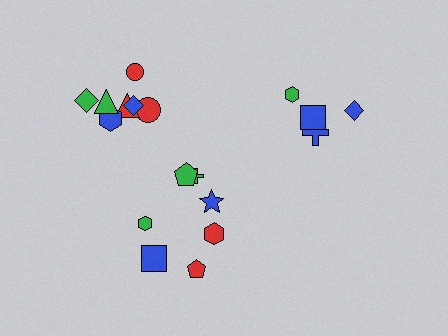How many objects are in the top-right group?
There are 4 objects.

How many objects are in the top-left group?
There are 7 objects.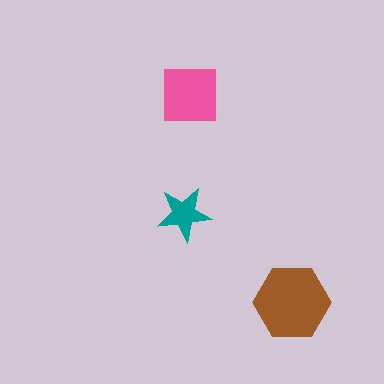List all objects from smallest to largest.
The teal star, the pink square, the brown hexagon.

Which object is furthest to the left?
The teal star is leftmost.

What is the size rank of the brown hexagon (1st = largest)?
1st.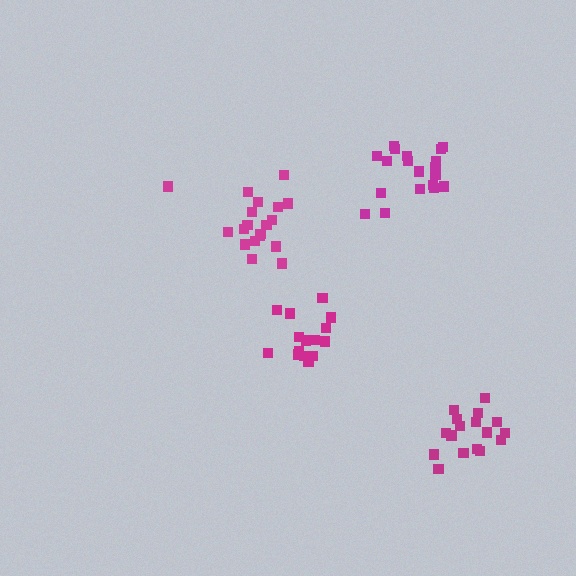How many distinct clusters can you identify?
There are 4 distinct clusters.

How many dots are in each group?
Group 1: 19 dots, Group 2: 15 dots, Group 3: 19 dots, Group 4: 17 dots (70 total).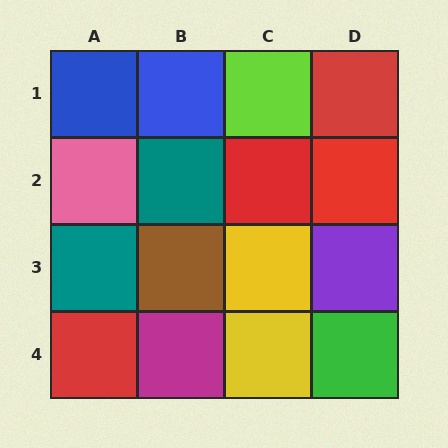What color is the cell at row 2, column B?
Teal.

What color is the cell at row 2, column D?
Red.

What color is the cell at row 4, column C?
Yellow.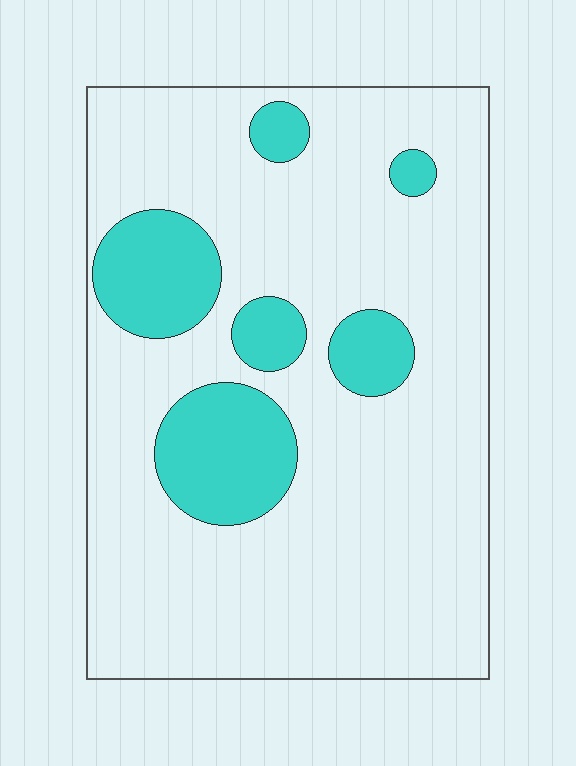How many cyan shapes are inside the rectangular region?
6.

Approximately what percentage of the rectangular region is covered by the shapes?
Approximately 20%.